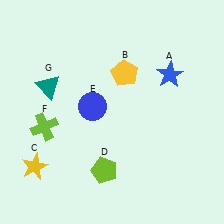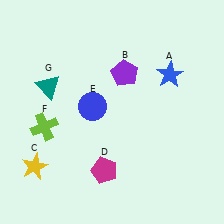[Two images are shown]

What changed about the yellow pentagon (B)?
In Image 1, B is yellow. In Image 2, it changed to purple.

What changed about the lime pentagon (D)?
In Image 1, D is lime. In Image 2, it changed to magenta.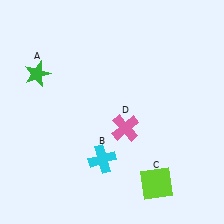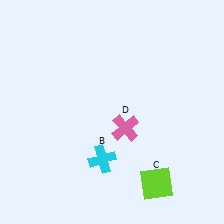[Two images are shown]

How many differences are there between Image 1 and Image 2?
There is 1 difference between the two images.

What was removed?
The green star (A) was removed in Image 2.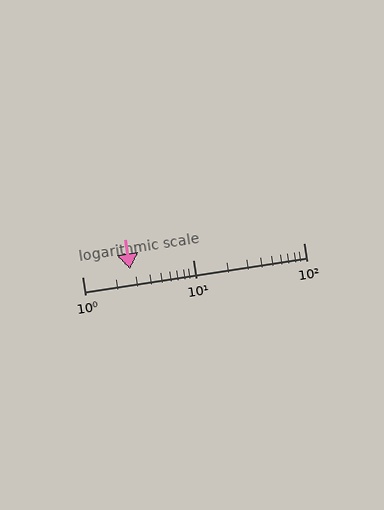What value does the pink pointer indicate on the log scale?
The pointer indicates approximately 2.7.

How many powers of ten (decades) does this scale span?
The scale spans 2 decades, from 1 to 100.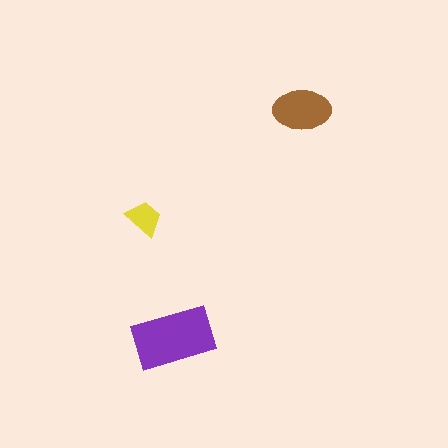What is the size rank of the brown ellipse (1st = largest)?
2nd.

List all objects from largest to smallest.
The purple rectangle, the brown ellipse, the yellow trapezoid.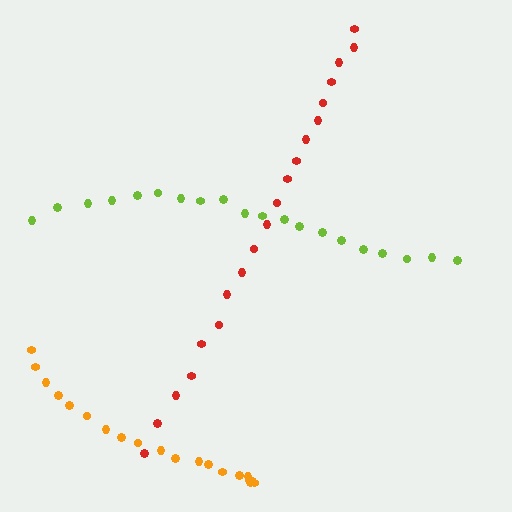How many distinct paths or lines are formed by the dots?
There are 3 distinct paths.